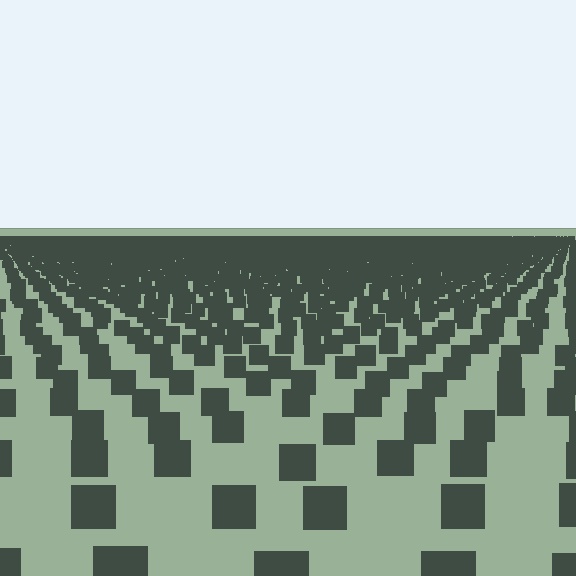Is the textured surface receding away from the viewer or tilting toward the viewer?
The surface is receding away from the viewer. Texture elements get smaller and denser toward the top.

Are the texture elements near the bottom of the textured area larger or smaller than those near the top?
Larger. Near the bottom, elements are closer to the viewer and appear at a bigger on-screen size.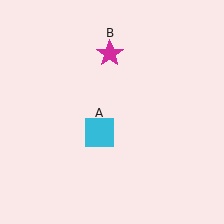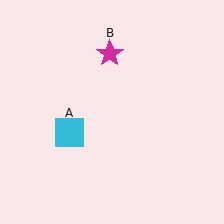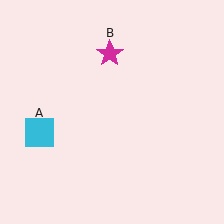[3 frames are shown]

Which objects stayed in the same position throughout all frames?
Magenta star (object B) remained stationary.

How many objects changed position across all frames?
1 object changed position: cyan square (object A).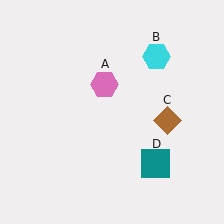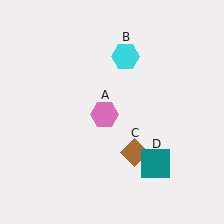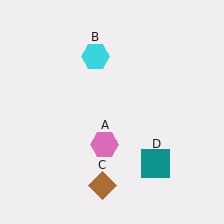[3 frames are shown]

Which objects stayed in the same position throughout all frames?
Teal square (object D) remained stationary.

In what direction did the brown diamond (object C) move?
The brown diamond (object C) moved down and to the left.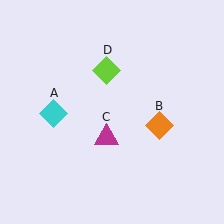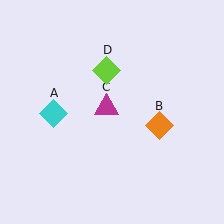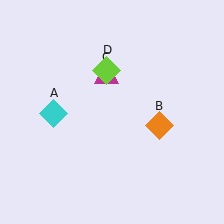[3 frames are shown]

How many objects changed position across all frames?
1 object changed position: magenta triangle (object C).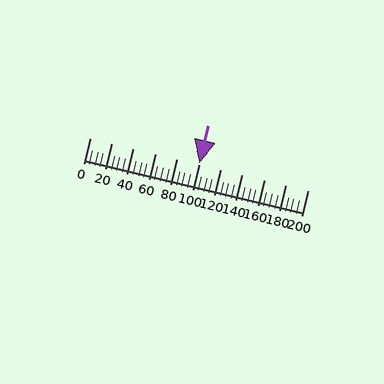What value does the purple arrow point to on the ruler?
The purple arrow points to approximately 100.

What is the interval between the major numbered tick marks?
The major tick marks are spaced 20 units apart.